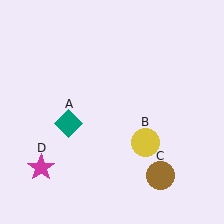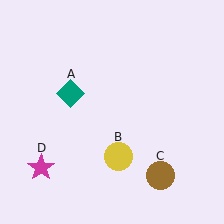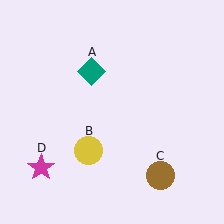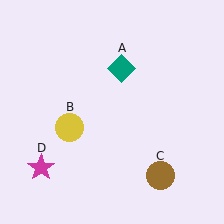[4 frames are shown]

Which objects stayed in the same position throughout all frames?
Brown circle (object C) and magenta star (object D) remained stationary.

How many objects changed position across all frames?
2 objects changed position: teal diamond (object A), yellow circle (object B).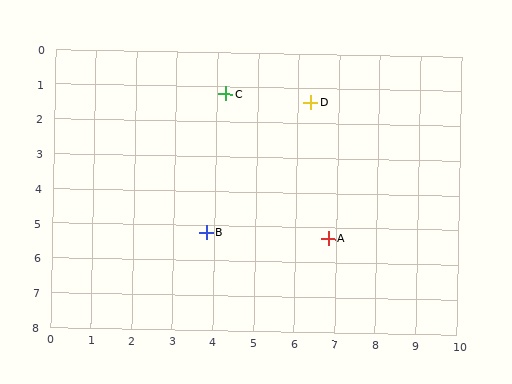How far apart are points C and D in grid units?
Points C and D are about 2.1 grid units apart.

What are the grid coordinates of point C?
Point C is at approximately (4.2, 1.2).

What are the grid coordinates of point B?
Point B is at approximately (3.8, 5.2).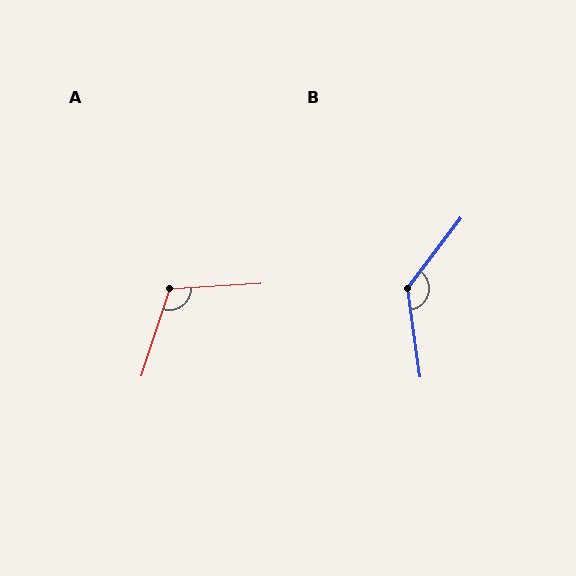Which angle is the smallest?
A, at approximately 112 degrees.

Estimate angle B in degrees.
Approximately 135 degrees.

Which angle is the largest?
B, at approximately 135 degrees.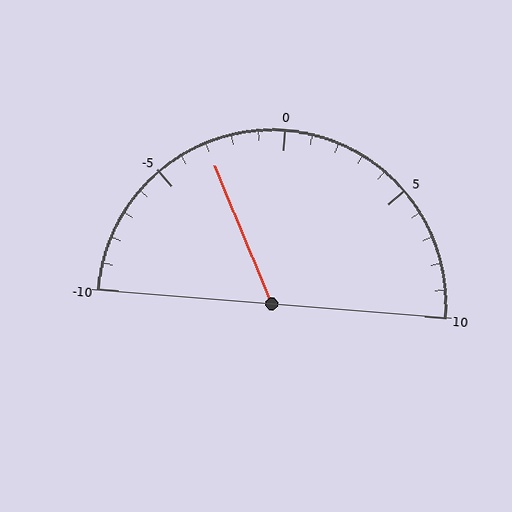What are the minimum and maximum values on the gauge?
The gauge ranges from -10 to 10.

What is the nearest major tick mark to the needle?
The nearest major tick mark is -5.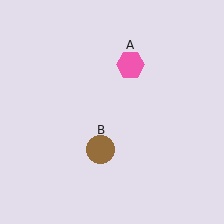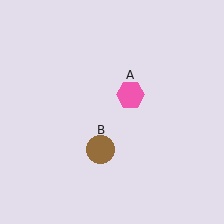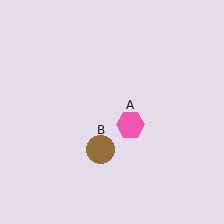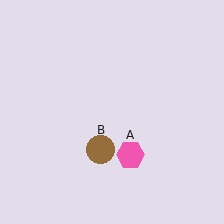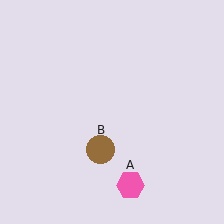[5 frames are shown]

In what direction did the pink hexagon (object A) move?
The pink hexagon (object A) moved down.